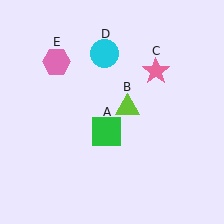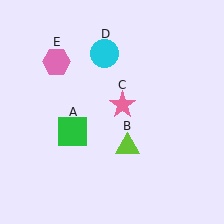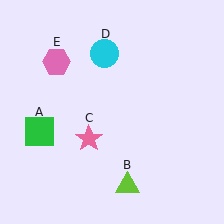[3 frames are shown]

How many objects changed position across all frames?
3 objects changed position: green square (object A), lime triangle (object B), pink star (object C).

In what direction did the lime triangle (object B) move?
The lime triangle (object B) moved down.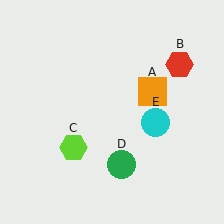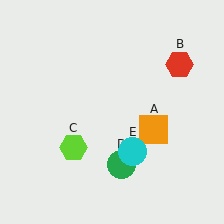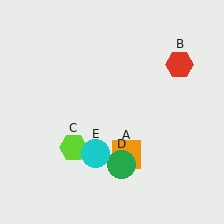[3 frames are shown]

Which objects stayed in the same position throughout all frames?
Red hexagon (object B) and lime hexagon (object C) and green circle (object D) remained stationary.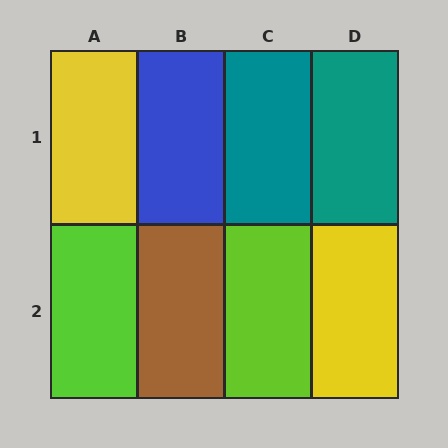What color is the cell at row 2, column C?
Lime.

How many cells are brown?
1 cell is brown.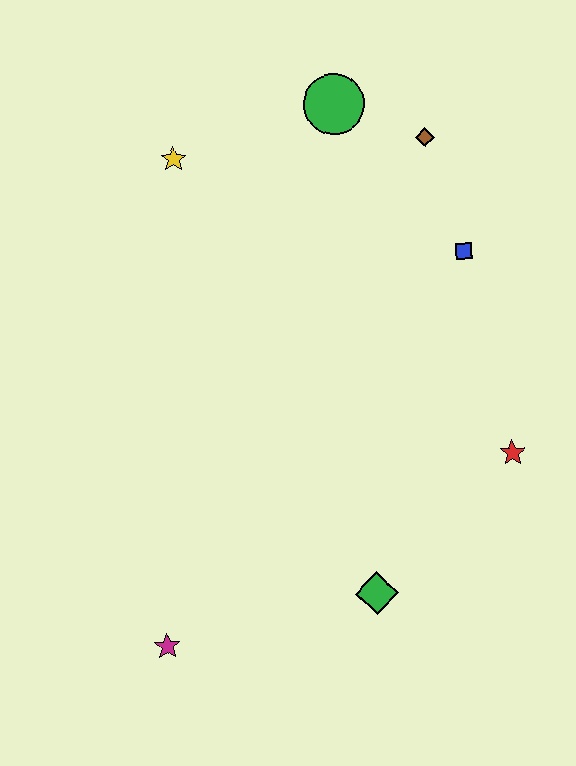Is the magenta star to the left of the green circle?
Yes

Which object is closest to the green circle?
The brown diamond is closest to the green circle.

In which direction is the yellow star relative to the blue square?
The yellow star is to the left of the blue square.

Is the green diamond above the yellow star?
No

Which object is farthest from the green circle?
The magenta star is farthest from the green circle.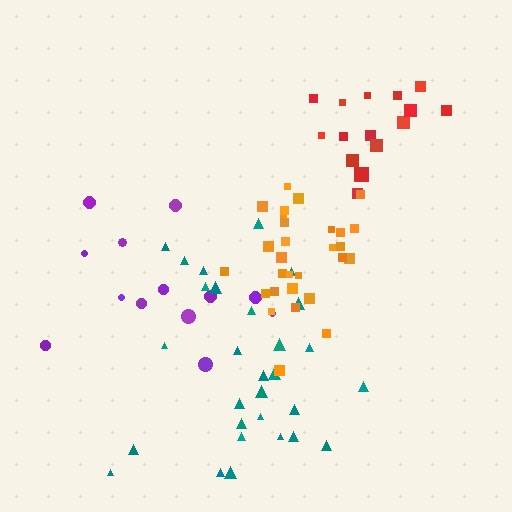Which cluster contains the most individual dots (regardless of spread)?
Teal (29).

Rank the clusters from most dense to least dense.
orange, red, teal, purple.